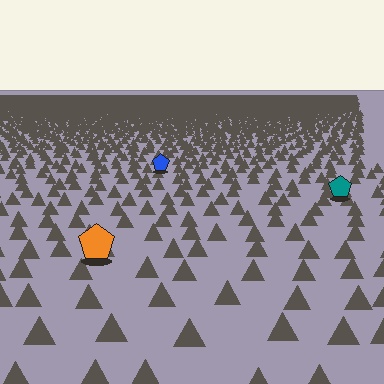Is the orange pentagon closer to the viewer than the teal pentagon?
Yes. The orange pentagon is closer — you can tell from the texture gradient: the ground texture is coarser near it.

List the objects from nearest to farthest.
From nearest to farthest: the orange pentagon, the teal pentagon, the blue pentagon.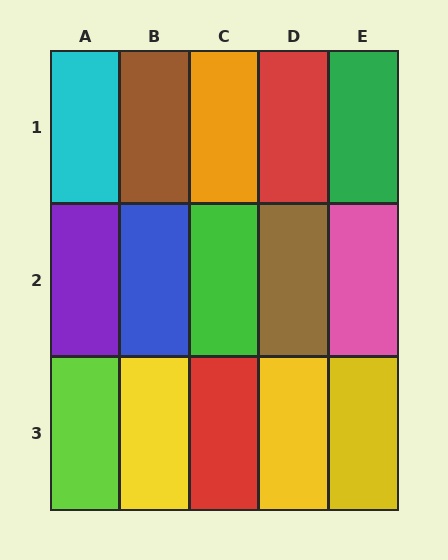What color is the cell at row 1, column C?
Orange.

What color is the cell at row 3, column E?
Yellow.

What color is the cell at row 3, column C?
Red.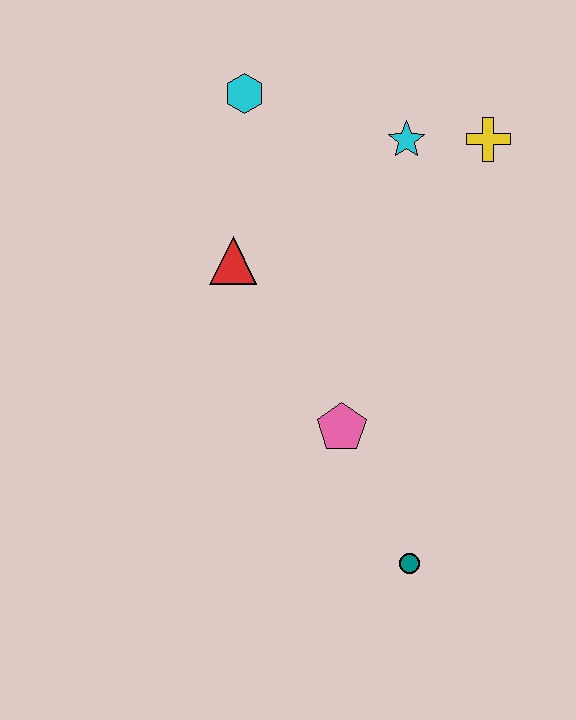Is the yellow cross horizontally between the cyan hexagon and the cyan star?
No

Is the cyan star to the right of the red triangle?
Yes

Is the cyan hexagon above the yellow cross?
Yes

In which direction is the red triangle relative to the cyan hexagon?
The red triangle is below the cyan hexagon.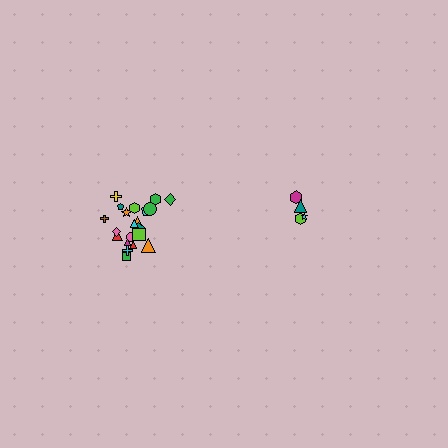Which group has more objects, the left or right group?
The left group.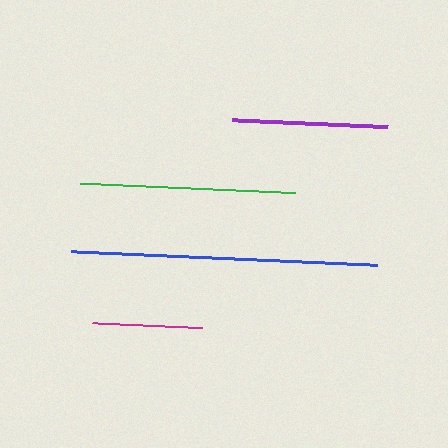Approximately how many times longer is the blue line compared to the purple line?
The blue line is approximately 2.0 times the length of the purple line.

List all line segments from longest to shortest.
From longest to shortest: blue, green, purple, magenta.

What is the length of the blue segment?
The blue segment is approximately 306 pixels long.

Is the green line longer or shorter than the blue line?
The blue line is longer than the green line.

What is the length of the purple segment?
The purple segment is approximately 156 pixels long.